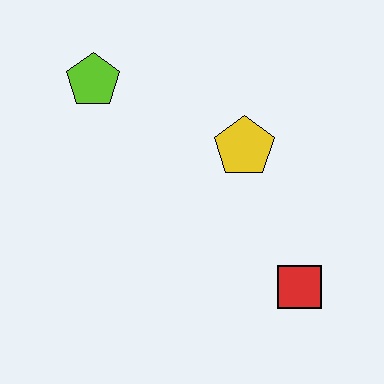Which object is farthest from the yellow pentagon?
The lime pentagon is farthest from the yellow pentagon.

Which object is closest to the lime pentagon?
The yellow pentagon is closest to the lime pentagon.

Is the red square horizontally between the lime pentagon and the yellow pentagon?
No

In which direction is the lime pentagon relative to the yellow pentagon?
The lime pentagon is to the left of the yellow pentagon.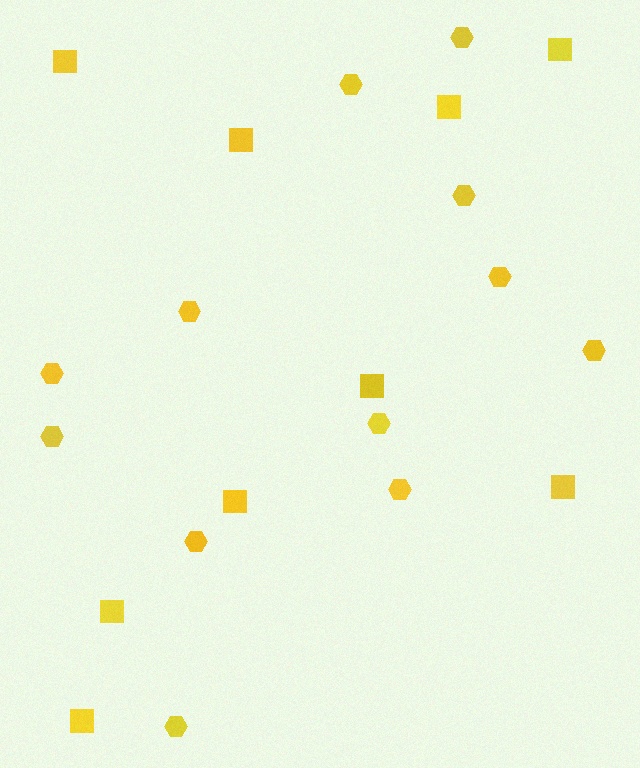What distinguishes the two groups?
There are 2 groups: one group of squares (9) and one group of hexagons (12).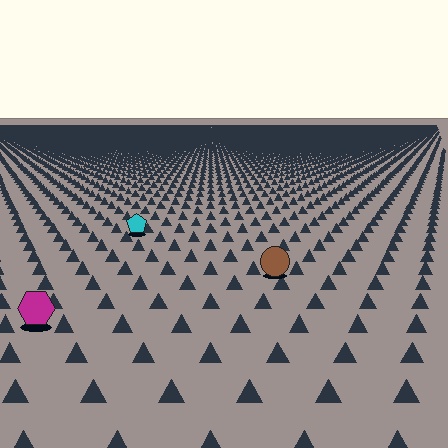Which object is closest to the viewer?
The magenta hexagon is closest. The texture marks near it are larger and more spread out.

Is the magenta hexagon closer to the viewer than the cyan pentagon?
Yes. The magenta hexagon is closer — you can tell from the texture gradient: the ground texture is coarser near it.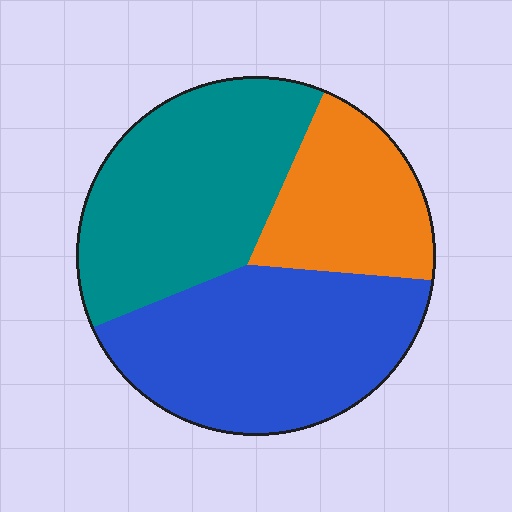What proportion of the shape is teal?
Teal covers 38% of the shape.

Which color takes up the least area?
Orange, at roughly 20%.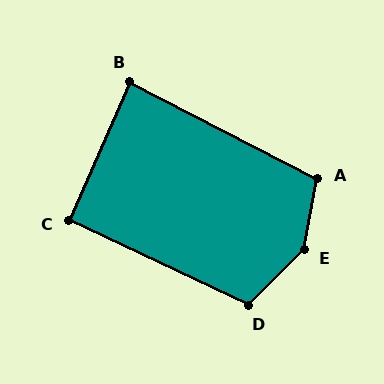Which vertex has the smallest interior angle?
B, at approximately 87 degrees.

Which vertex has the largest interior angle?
E, at approximately 145 degrees.